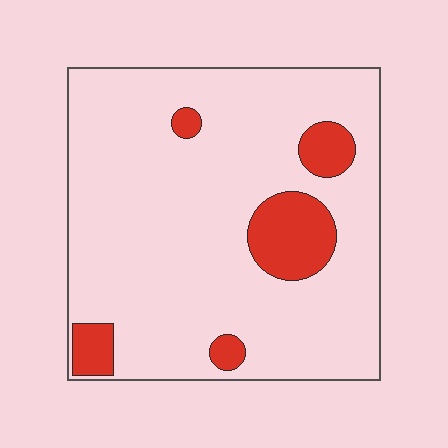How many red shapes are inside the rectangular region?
5.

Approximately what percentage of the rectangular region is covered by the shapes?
Approximately 15%.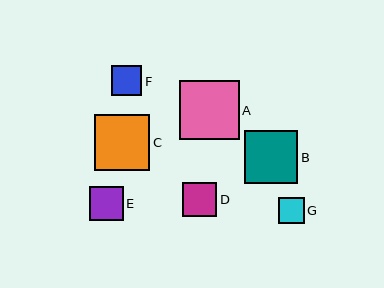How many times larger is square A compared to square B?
Square A is approximately 1.1 times the size of square B.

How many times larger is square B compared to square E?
Square B is approximately 1.6 times the size of square E.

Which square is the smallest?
Square G is the smallest with a size of approximately 25 pixels.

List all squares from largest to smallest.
From largest to smallest: A, C, B, D, E, F, G.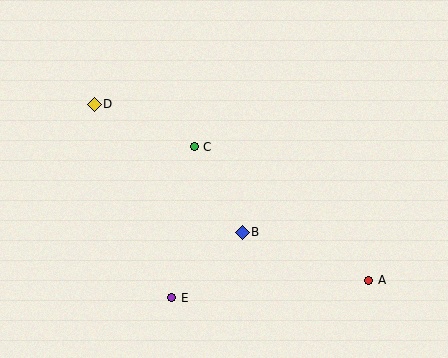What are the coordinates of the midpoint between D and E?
The midpoint between D and E is at (133, 201).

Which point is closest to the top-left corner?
Point D is closest to the top-left corner.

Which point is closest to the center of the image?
Point C at (194, 147) is closest to the center.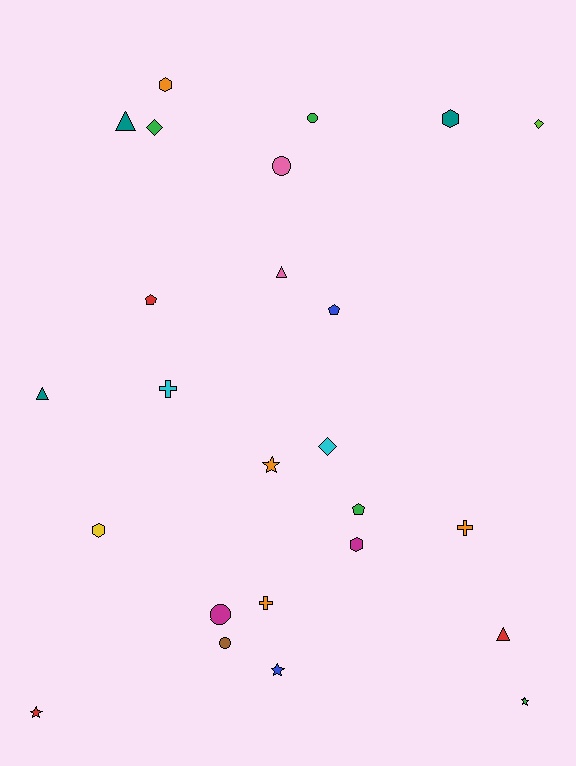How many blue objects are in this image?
There are 2 blue objects.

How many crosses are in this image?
There are 3 crosses.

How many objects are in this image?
There are 25 objects.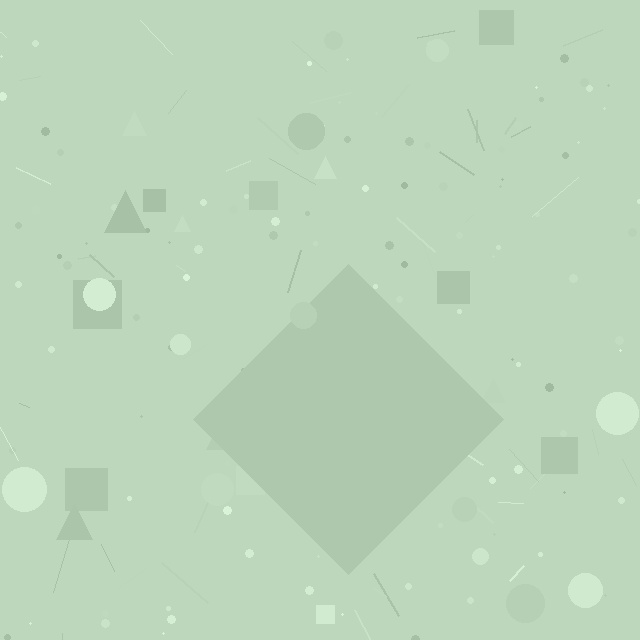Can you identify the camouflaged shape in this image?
The camouflaged shape is a diamond.